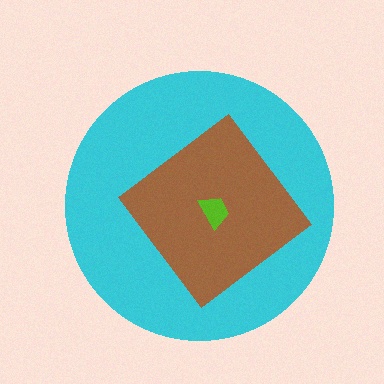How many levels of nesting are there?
3.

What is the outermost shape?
The cyan circle.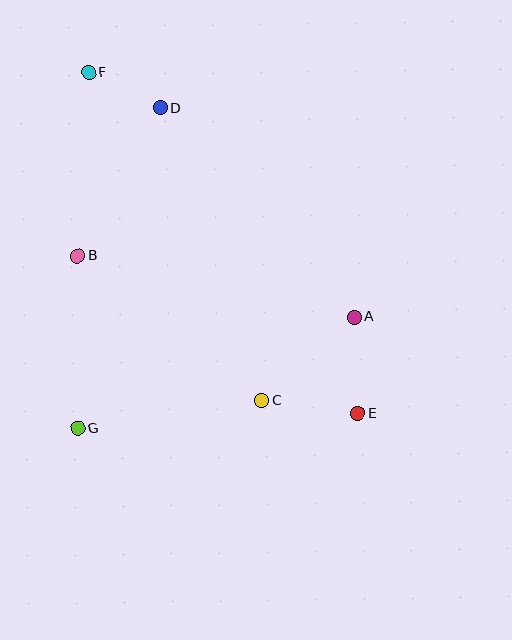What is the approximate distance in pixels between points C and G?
The distance between C and G is approximately 186 pixels.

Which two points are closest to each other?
Points D and F are closest to each other.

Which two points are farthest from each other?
Points E and F are farthest from each other.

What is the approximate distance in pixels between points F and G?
The distance between F and G is approximately 356 pixels.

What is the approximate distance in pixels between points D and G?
The distance between D and G is approximately 331 pixels.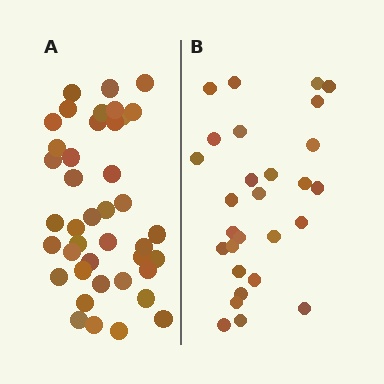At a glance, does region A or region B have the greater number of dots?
Region A (the left region) has more dots.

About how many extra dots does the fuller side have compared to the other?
Region A has approximately 15 more dots than region B.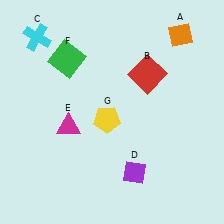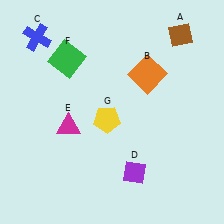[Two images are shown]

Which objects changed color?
A changed from orange to brown. B changed from red to orange. C changed from cyan to blue.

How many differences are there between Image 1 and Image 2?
There are 3 differences between the two images.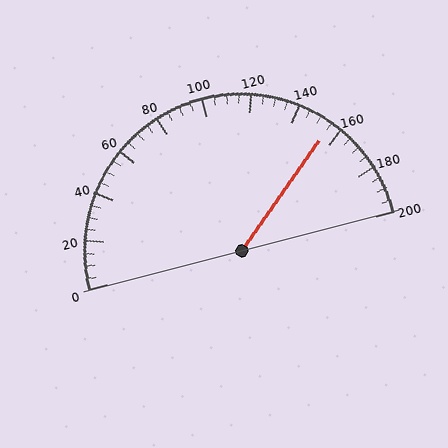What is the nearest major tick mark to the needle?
The nearest major tick mark is 160.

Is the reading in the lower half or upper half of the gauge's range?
The reading is in the upper half of the range (0 to 200).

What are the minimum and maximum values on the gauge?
The gauge ranges from 0 to 200.